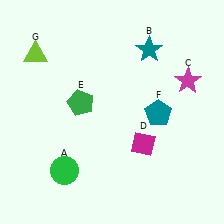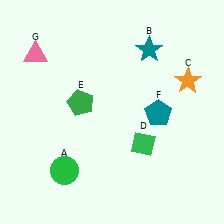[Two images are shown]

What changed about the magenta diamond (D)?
In Image 1, D is magenta. In Image 2, it changed to green.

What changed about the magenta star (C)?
In Image 1, C is magenta. In Image 2, it changed to orange.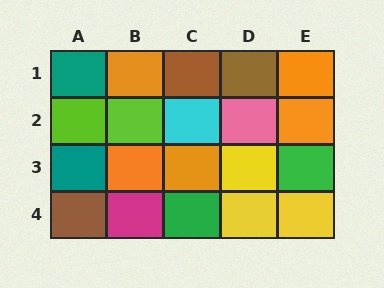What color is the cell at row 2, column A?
Lime.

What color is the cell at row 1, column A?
Teal.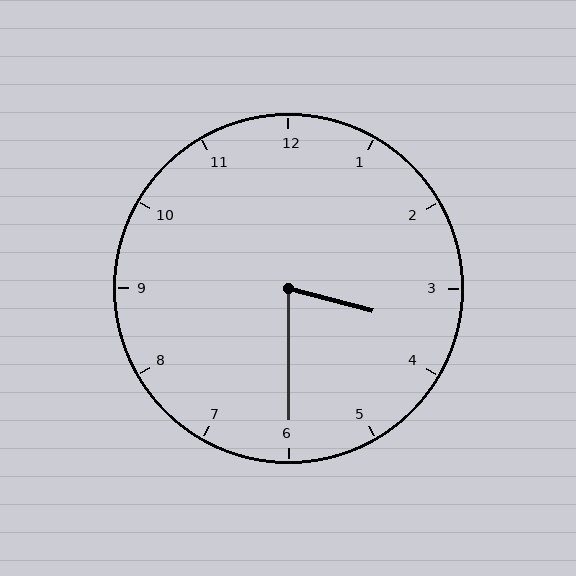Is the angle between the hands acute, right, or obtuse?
It is acute.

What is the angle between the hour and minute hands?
Approximately 75 degrees.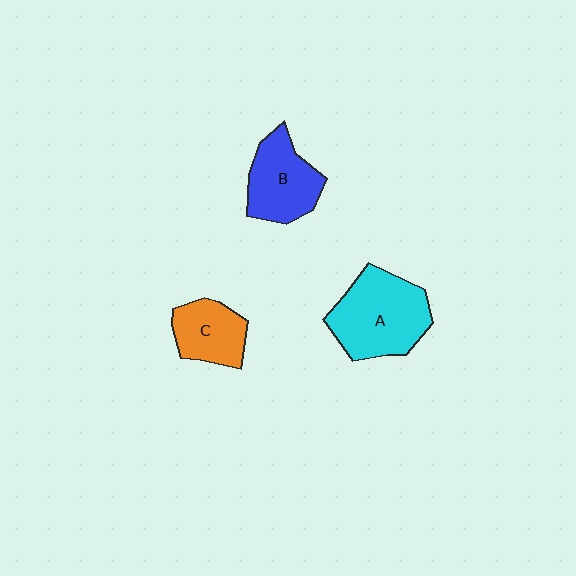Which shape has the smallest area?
Shape C (orange).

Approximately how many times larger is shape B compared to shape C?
Approximately 1.2 times.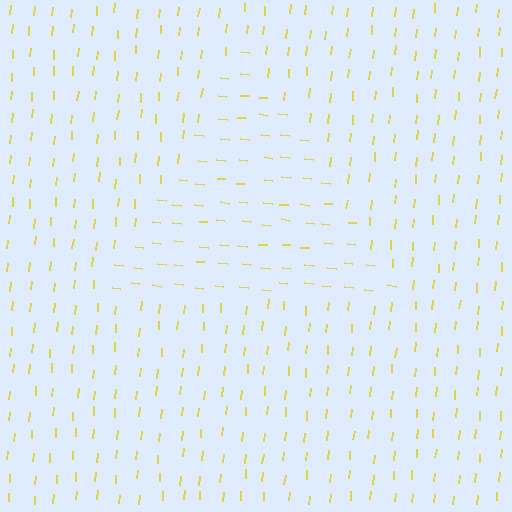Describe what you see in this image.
The image is filled with small yellow line segments. A triangle region in the image has lines oriented differently from the surrounding lines, creating a visible texture boundary.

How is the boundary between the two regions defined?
The boundary is defined purely by a change in line orientation (approximately 89 degrees difference). All lines are the same color and thickness.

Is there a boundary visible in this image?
Yes, there is a texture boundary formed by a change in line orientation.